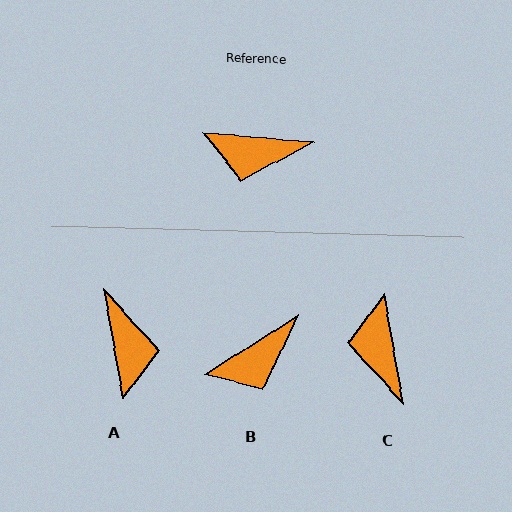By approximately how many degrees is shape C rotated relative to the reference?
Approximately 75 degrees clockwise.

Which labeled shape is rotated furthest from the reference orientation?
A, about 105 degrees away.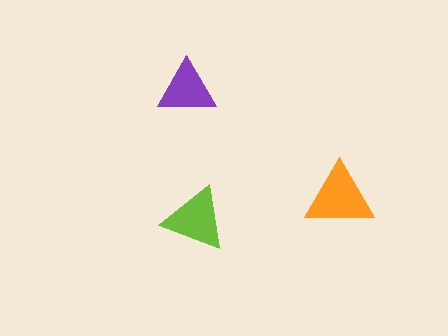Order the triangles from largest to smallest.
the orange one, the lime one, the purple one.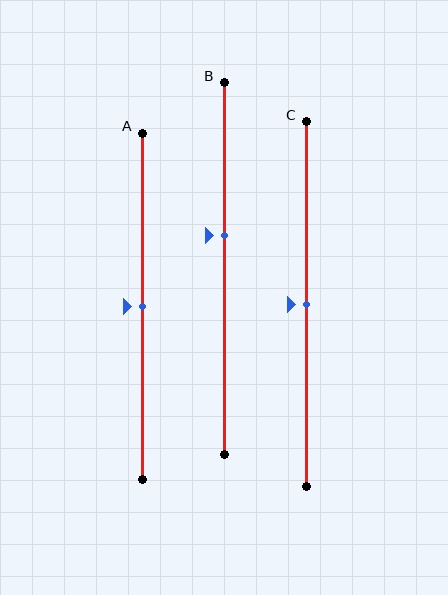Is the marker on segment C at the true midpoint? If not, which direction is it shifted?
Yes, the marker on segment C is at the true midpoint.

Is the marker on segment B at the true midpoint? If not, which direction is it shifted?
No, the marker on segment B is shifted upward by about 9% of the segment length.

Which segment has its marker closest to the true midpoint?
Segment A has its marker closest to the true midpoint.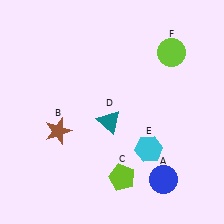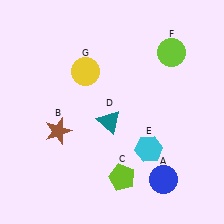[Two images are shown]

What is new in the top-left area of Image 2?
A yellow circle (G) was added in the top-left area of Image 2.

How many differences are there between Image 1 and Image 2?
There is 1 difference between the two images.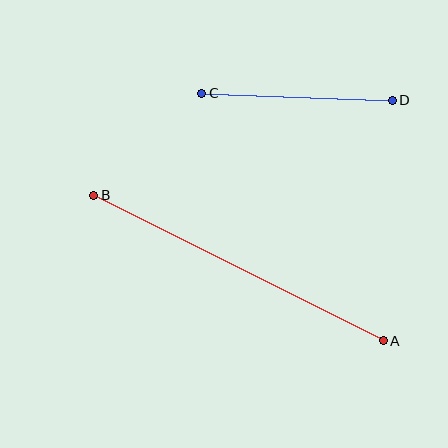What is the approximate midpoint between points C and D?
The midpoint is at approximately (297, 97) pixels.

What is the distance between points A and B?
The distance is approximately 324 pixels.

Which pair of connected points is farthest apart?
Points A and B are farthest apart.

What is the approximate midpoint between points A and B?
The midpoint is at approximately (239, 268) pixels.